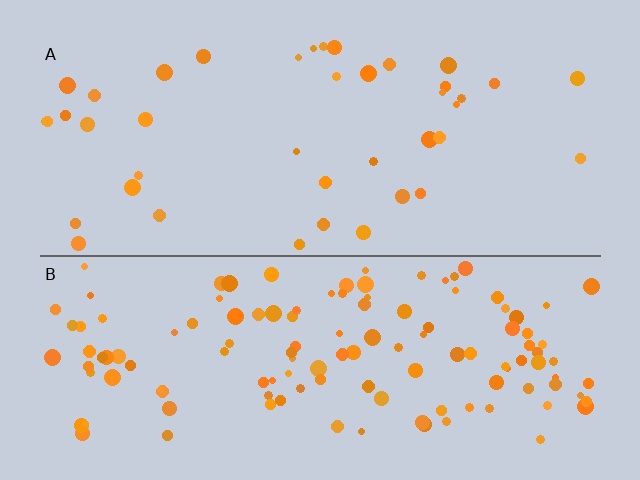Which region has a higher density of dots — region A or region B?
B (the bottom).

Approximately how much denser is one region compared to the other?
Approximately 3.2× — region B over region A.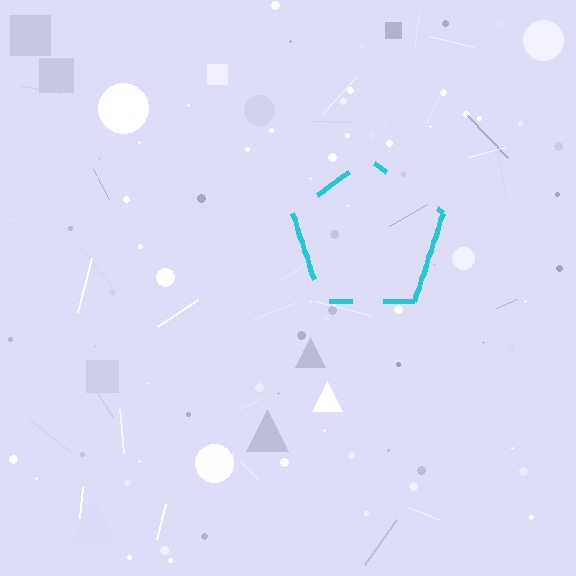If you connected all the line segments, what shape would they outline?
They would outline a pentagon.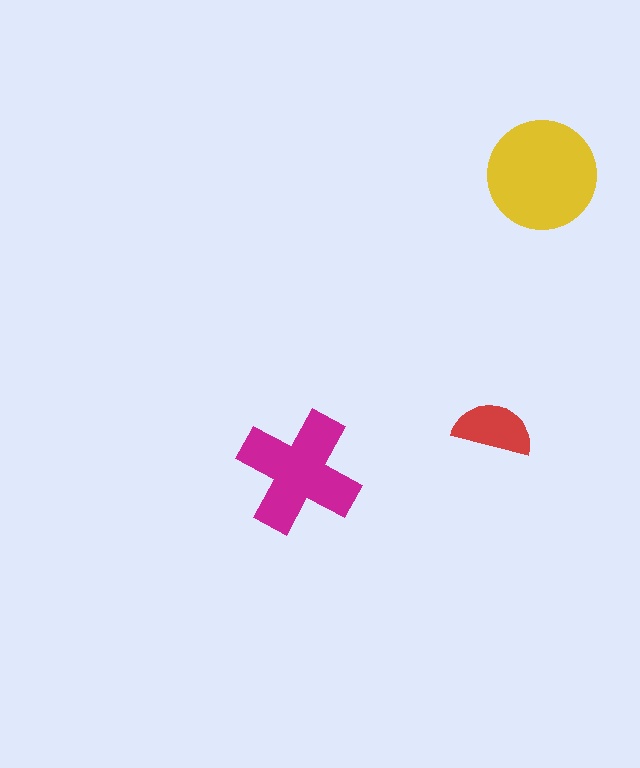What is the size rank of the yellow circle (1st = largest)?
1st.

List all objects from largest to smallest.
The yellow circle, the magenta cross, the red semicircle.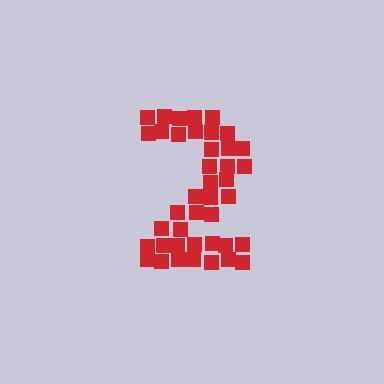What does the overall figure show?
The overall figure shows the digit 2.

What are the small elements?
The small elements are squares.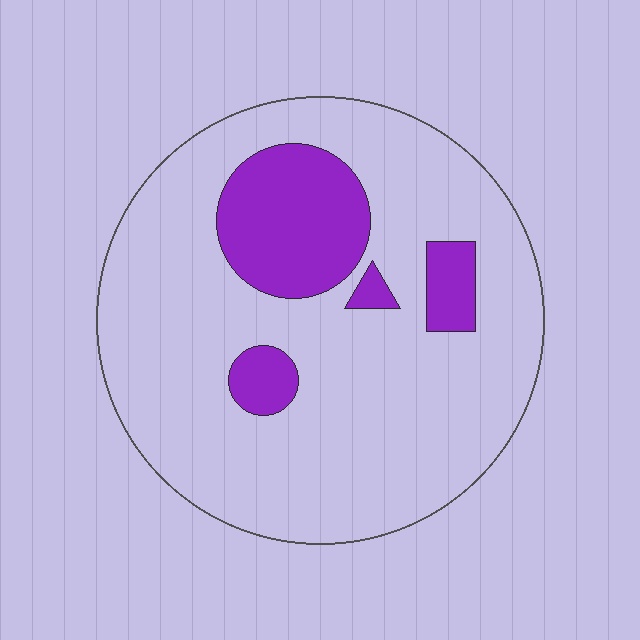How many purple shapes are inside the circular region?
4.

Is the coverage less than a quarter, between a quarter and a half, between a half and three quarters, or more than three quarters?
Less than a quarter.